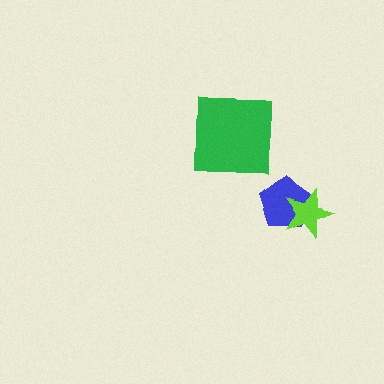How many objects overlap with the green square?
0 objects overlap with the green square.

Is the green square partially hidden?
No, no other shape covers it.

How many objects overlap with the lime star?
1 object overlaps with the lime star.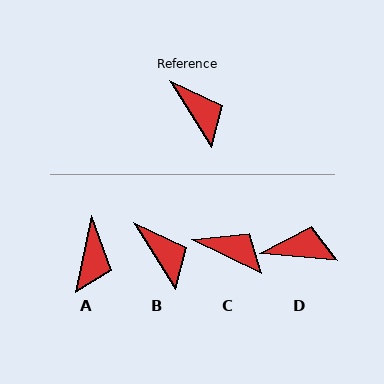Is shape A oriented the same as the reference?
No, it is off by about 44 degrees.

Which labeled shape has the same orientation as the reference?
B.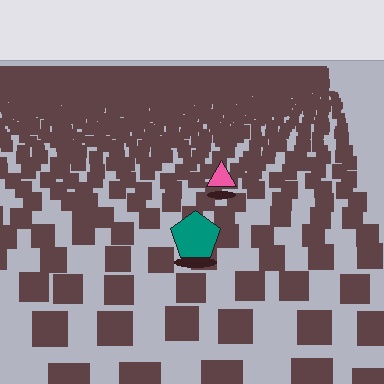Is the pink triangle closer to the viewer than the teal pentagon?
No. The teal pentagon is closer — you can tell from the texture gradient: the ground texture is coarser near it.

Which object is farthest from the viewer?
The pink triangle is farthest from the viewer. It appears smaller and the ground texture around it is denser.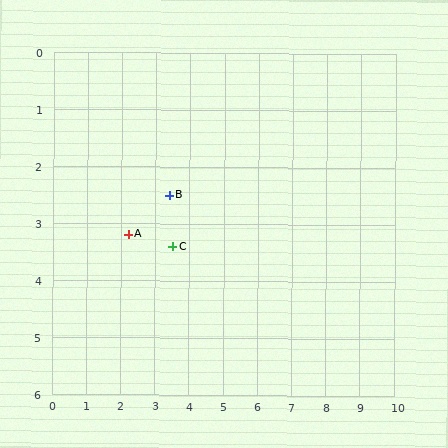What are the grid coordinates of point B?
Point B is at approximately (3.4, 2.5).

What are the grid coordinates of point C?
Point C is at approximately (3.5, 3.4).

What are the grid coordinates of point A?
Point A is at approximately (2.2, 3.2).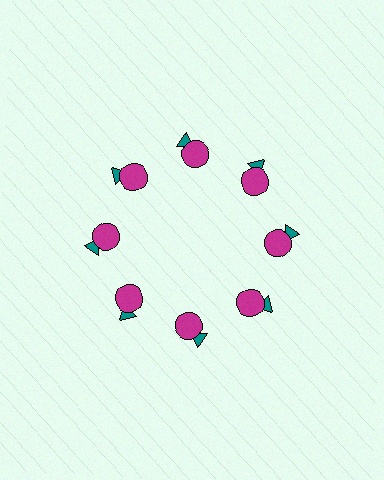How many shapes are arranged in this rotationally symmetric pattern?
There are 16 shapes, arranged in 8 groups of 2.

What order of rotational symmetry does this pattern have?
This pattern has 8-fold rotational symmetry.